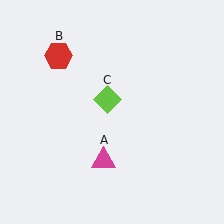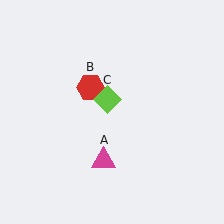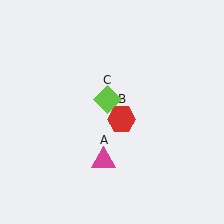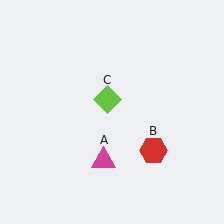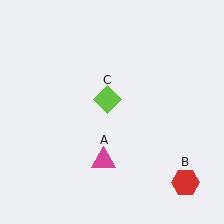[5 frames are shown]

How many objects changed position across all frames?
1 object changed position: red hexagon (object B).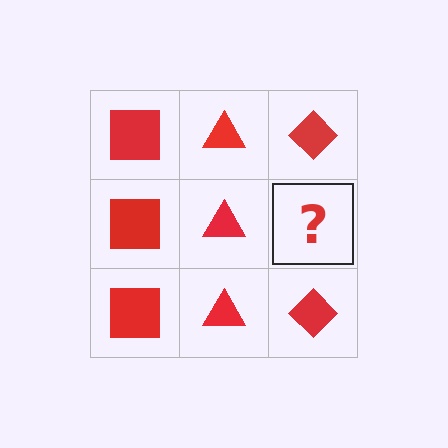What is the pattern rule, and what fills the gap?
The rule is that each column has a consistent shape. The gap should be filled with a red diamond.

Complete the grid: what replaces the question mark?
The question mark should be replaced with a red diamond.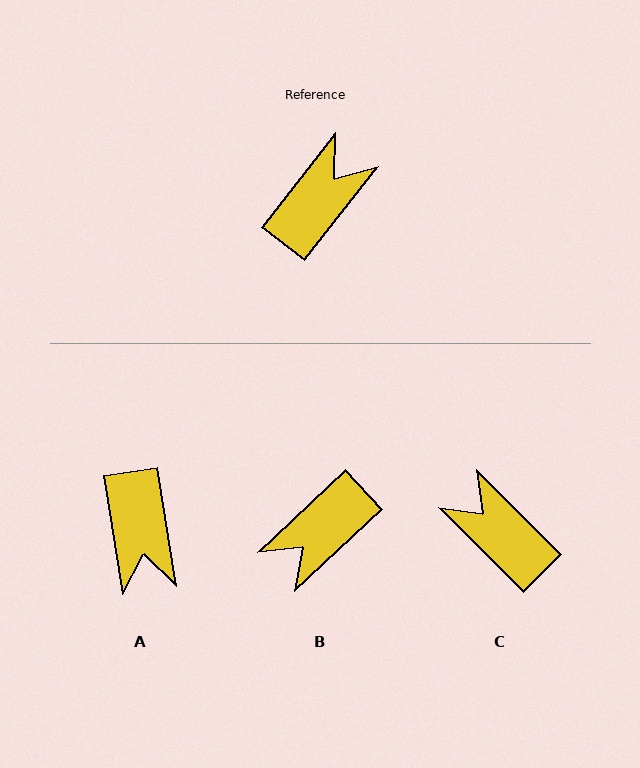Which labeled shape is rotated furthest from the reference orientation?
B, about 171 degrees away.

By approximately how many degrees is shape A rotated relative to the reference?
Approximately 133 degrees clockwise.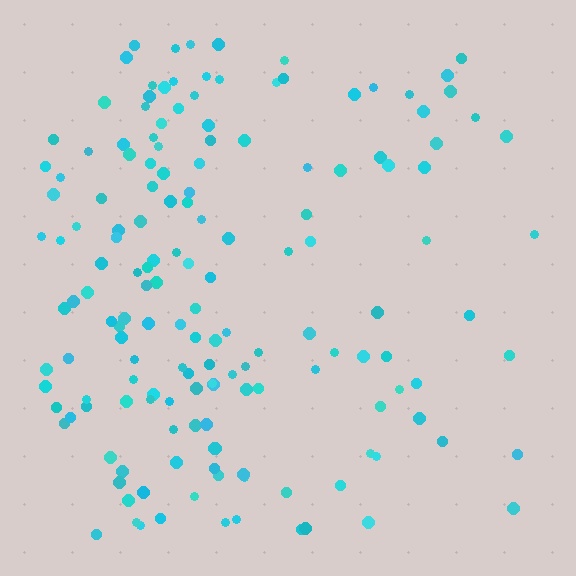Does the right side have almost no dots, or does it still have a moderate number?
Still a moderate number, just noticeably fewer than the left.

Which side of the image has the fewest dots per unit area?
The right.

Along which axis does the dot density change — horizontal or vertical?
Horizontal.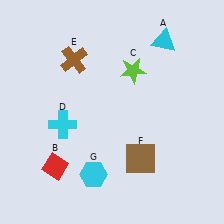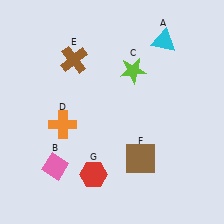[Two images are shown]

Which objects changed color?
B changed from red to pink. D changed from cyan to orange. G changed from cyan to red.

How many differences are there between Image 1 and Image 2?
There are 3 differences between the two images.